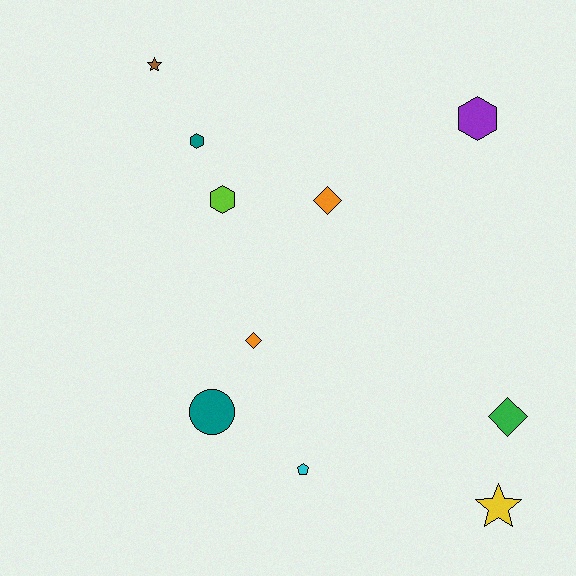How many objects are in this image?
There are 10 objects.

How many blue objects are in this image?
There are no blue objects.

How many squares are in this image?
There are no squares.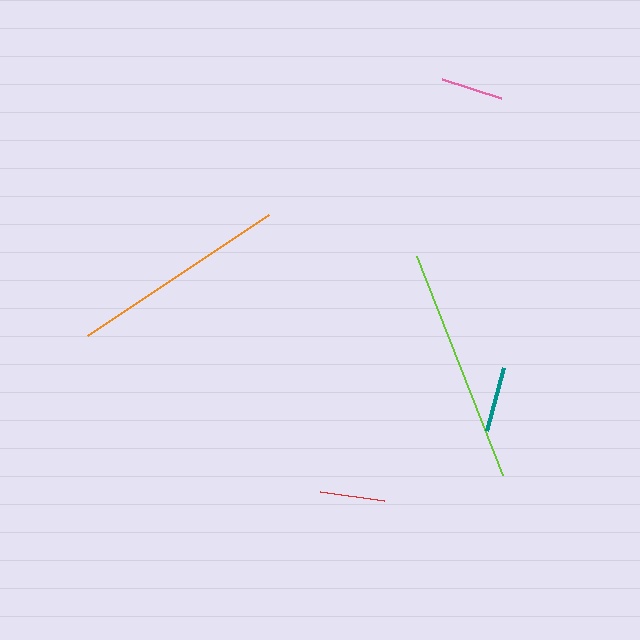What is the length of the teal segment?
The teal segment is approximately 66 pixels long.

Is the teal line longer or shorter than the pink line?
The teal line is longer than the pink line.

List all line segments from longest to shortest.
From longest to shortest: lime, orange, teal, red, pink.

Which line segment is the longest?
The lime line is the longest at approximately 236 pixels.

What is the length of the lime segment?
The lime segment is approximately 236 pixels long.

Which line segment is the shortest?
The pink line is the shortest at approximately 62 pixels.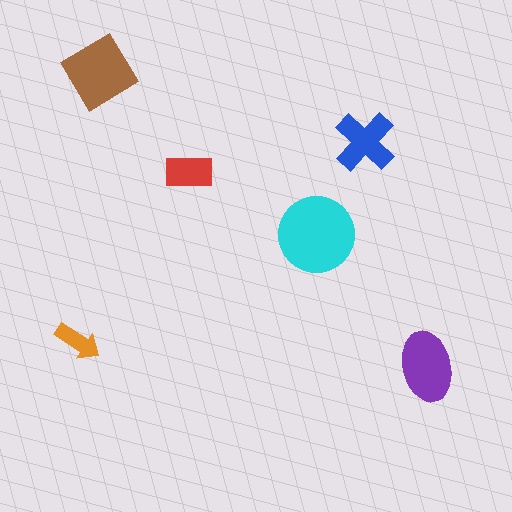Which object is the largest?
The cyan circle.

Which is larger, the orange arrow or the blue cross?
The blue cross.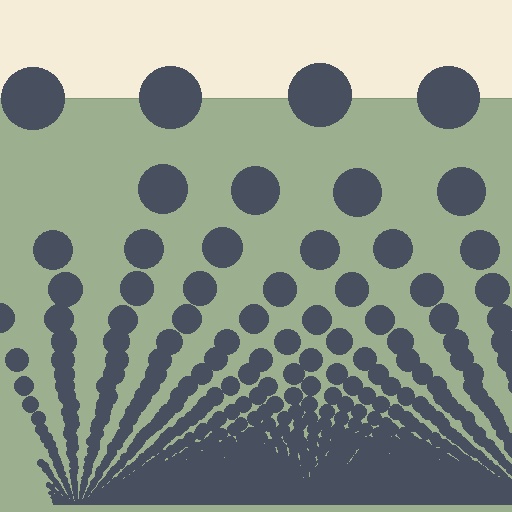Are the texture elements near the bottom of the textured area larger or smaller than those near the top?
Smaller. The gradient is inverted — elements near the bottom are smaller and denser.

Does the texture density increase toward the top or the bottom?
Density increases toward the bottom.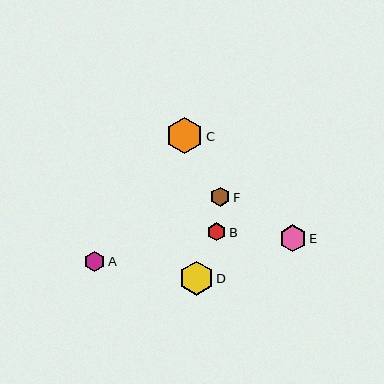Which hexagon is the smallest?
Hexagon B is the smallest with a size of approximately 18 pixels.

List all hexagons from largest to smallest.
From largest to smallest: C, D, E, A, F, B.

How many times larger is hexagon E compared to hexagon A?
Hexagon E is approximately 1.3 times the size of hexagon A.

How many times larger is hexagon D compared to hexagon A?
Hexagon D is approximately 1.6 times the size of hexagon A.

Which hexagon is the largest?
Hexagon C is the largest with a size of approximately 36 pixels.